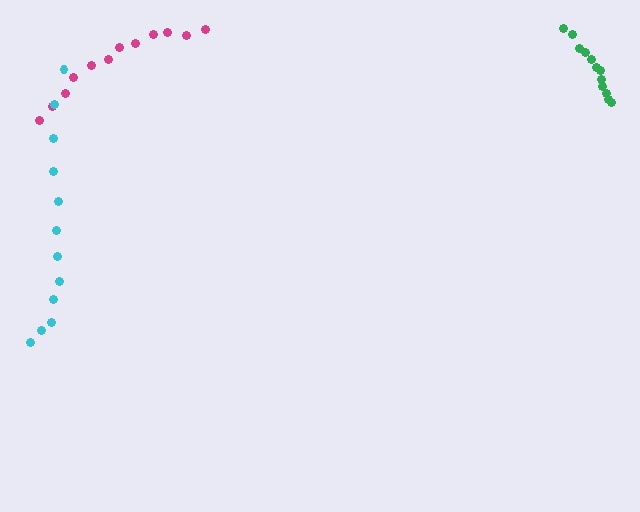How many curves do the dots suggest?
There are 3 distinct paths.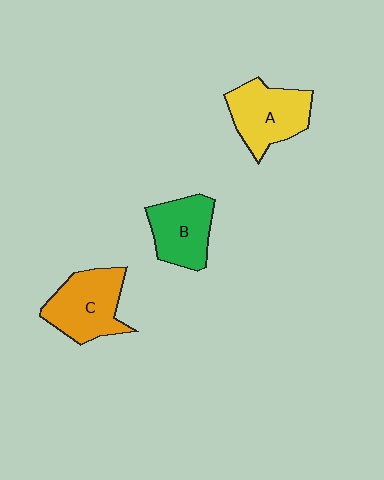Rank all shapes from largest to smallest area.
From largest to smallest: C (orange), A (yellow), B (green).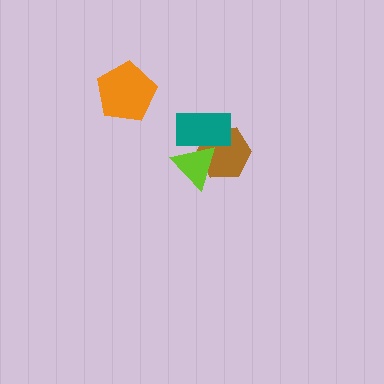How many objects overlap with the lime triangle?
2 objects overlap with the lime triangle.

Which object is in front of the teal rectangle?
The lime triangle is in front of the teal rectangle.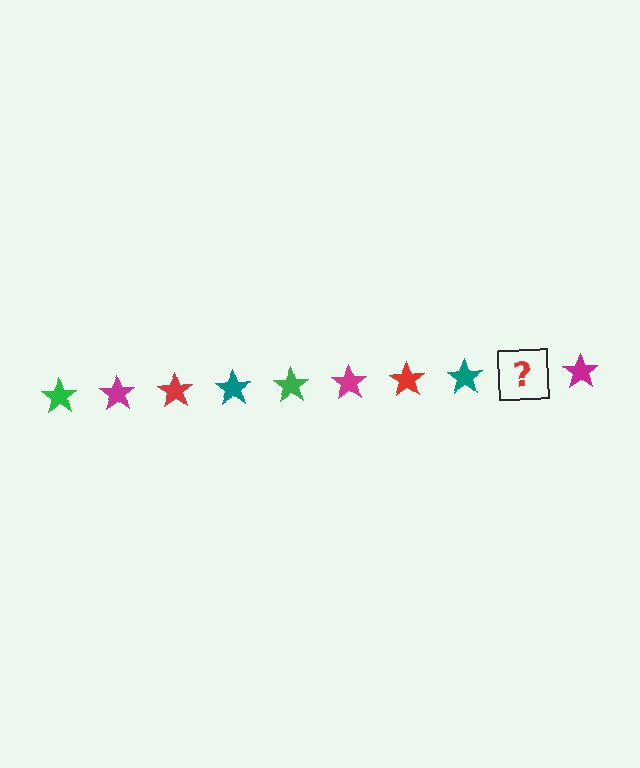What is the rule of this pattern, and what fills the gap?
The rule is that the pattern cycles through green, magenta, red, teal stars. The gap should be filled with a green star.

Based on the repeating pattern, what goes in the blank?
The blank should be a green star.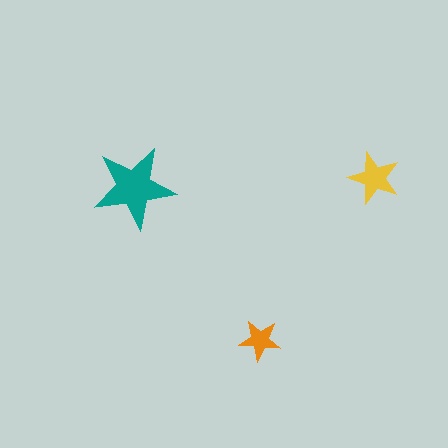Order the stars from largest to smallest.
the teal one, the yellow one, the orange one.